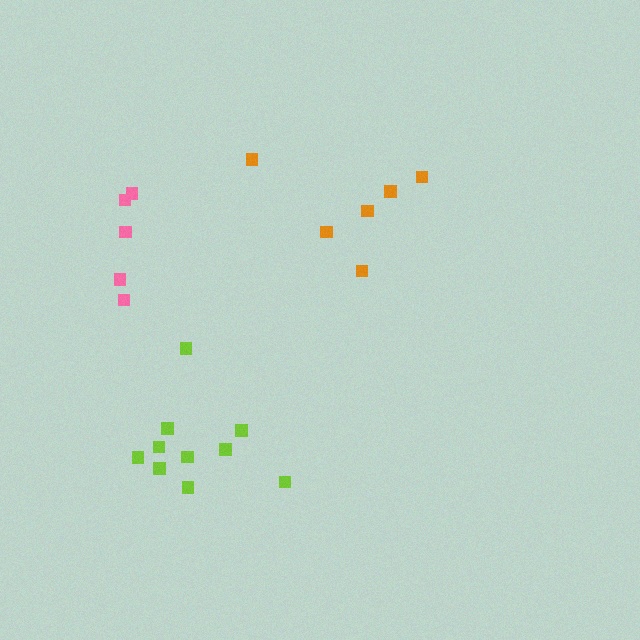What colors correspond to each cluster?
The clusters are colored: pink, lime, orange.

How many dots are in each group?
Group 1: 5 dots, Group 2: 10 dots, Group 3: 6 dots (21 total).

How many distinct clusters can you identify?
There are 3 distinct clusters.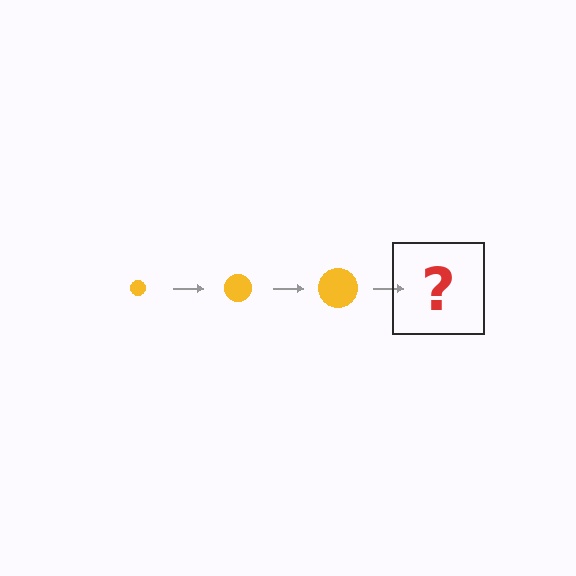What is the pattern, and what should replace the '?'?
The pattern is that the circle gets progressively larger each step. The '?' should be a yellow circle, larger than the previous one.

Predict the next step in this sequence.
The next step is a yellow circle, larger than the previous one.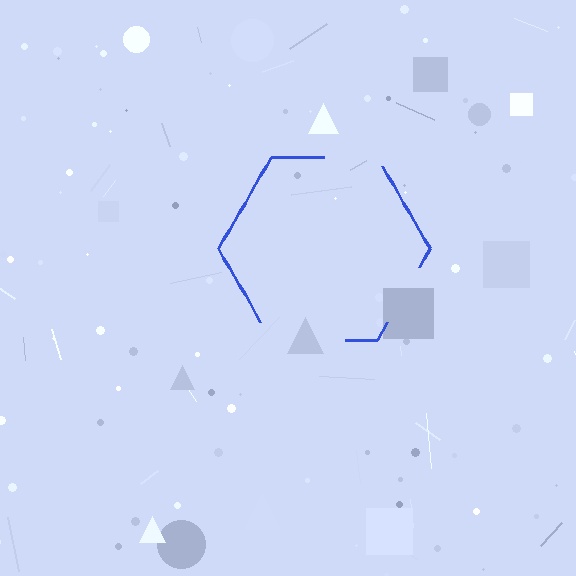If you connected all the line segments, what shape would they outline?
They would outline a hexagon.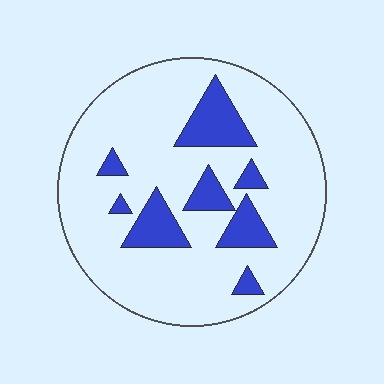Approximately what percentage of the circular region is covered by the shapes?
Approximately 20%.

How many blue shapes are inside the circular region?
8.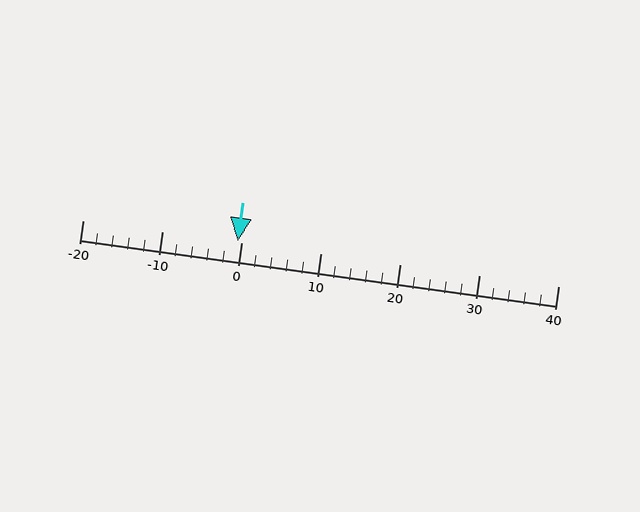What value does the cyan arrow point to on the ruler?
The cyan arrow points to approximately 0.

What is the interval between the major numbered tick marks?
The major tick marks are spaced 10 units apart.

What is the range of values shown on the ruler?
The ruler shows values from -20 to 40.